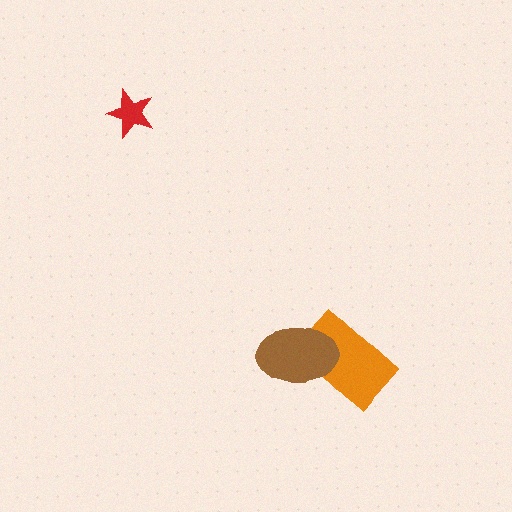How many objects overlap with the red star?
0 objects overlap with the red star.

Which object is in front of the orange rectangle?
The brown ellipse is in front of the orange rectangle.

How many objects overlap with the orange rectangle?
1 object overlaps with the orange rectangle.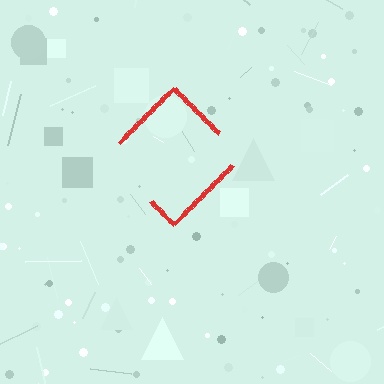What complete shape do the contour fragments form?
The contour fragments form a diamond.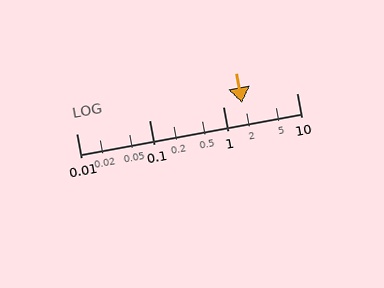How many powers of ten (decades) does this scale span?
The scale spans 3 decades, from 0.01 to 10.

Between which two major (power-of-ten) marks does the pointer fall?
The pointer is between 1 and 10.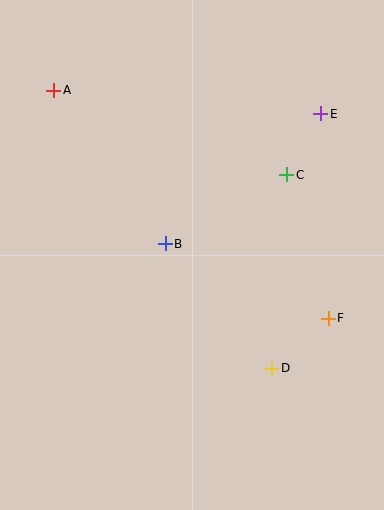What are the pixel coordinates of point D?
Point D is at (272, 368).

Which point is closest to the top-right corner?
Point E is closest to the top-right corner.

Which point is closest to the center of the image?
Point B at (165, 244) is closest to the center.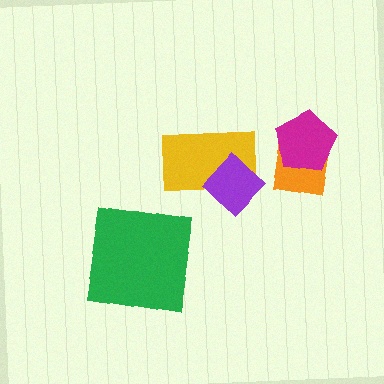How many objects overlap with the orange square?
1 object overlaps with the orange square.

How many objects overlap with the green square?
0 objects overlap with the green square.